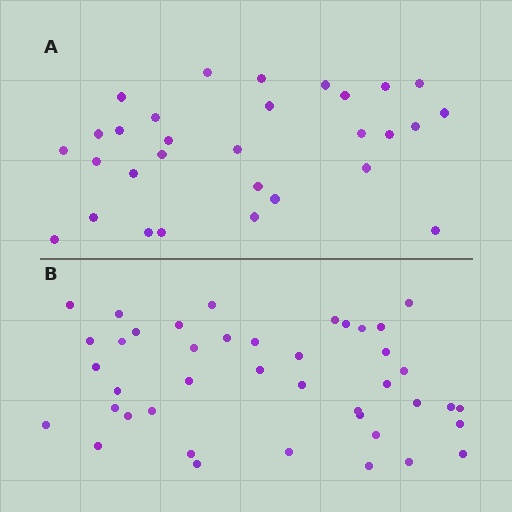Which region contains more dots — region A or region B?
Region B (the bottom region) has more dots.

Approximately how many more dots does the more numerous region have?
Region B has roughly 12 or so more dots than region A.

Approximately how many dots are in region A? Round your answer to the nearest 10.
About 30 dots.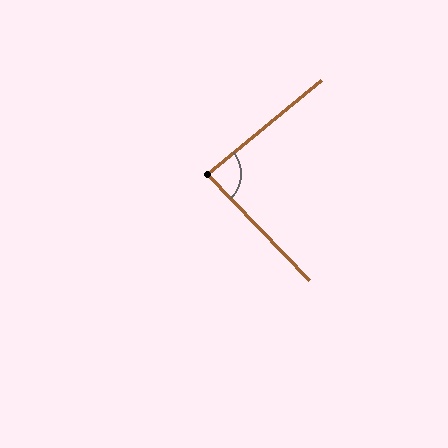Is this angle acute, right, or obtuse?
It is approximately a right angle.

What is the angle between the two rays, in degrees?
Approximately 86 degrees.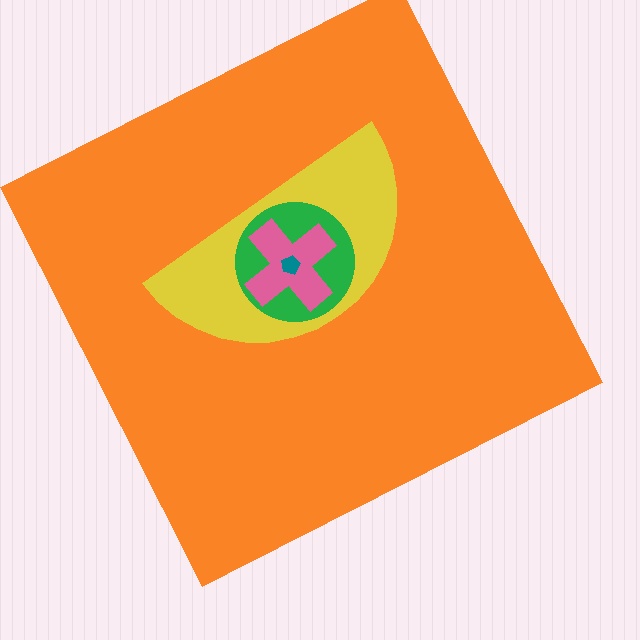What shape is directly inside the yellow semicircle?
The green circle.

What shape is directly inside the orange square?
The yellow semicircle.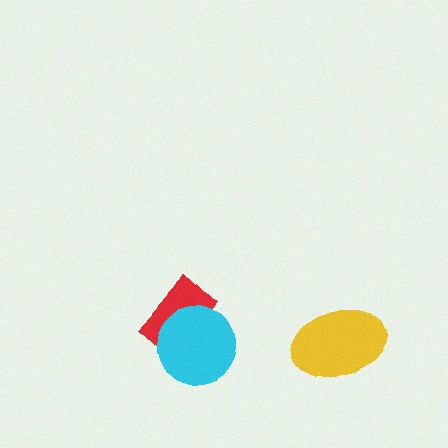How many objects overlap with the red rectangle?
1 object overlaps with the red rectangle.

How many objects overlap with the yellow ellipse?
0 objects overlap with the yellow ellipse.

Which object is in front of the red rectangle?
The cyan circle is in front of the red rectangle.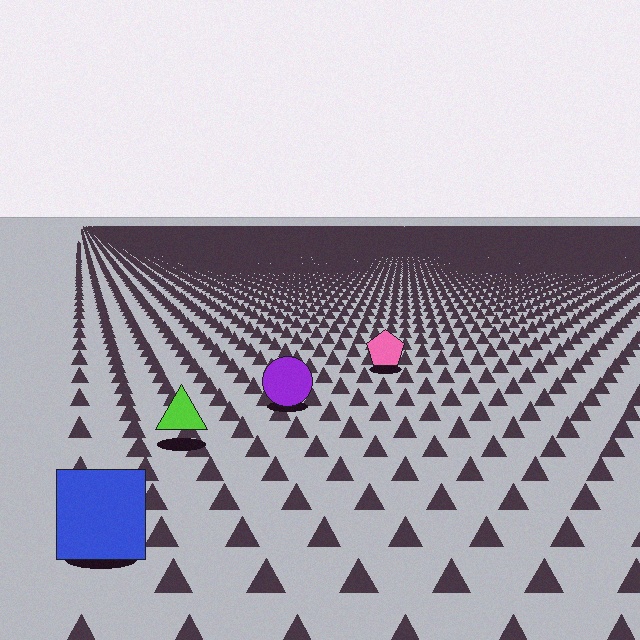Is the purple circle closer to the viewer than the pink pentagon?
Yes. The purple circle is closer — you can tell from the texture gradient: the ground texture is coarser near it.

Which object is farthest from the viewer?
The pink pentagon is farthest from the viewer. It appears smaller and the ground texture around it is denser.